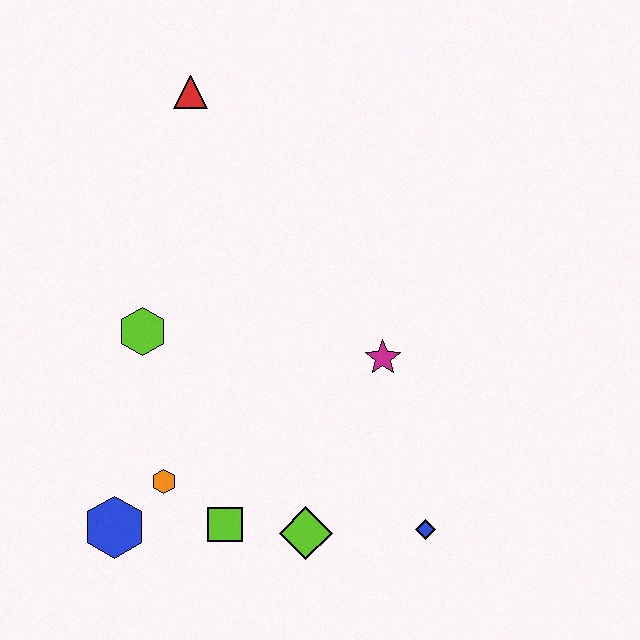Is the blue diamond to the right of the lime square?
Yes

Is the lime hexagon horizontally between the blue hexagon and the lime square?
Yes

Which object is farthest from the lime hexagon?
The blue diamond is farthest from the lime hexagon.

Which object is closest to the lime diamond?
The lime square is closest to the lime diamond.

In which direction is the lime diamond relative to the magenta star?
The lime diamond is below the magenta star.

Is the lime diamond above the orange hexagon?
No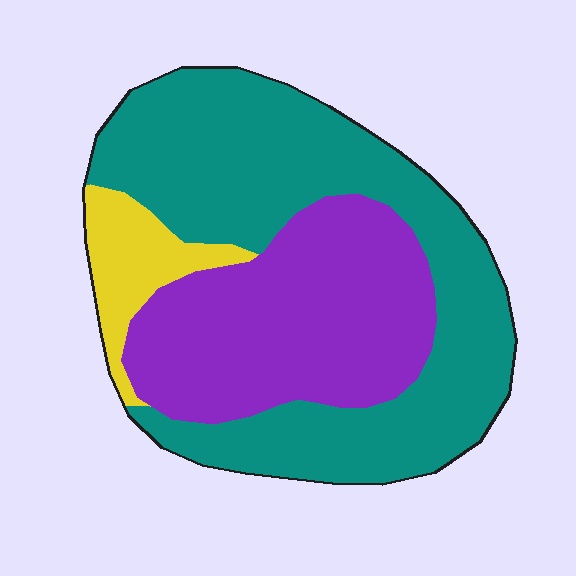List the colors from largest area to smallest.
From largest to smallest: teal, purple, yellow.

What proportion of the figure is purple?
Purple covers about 35% of the figure.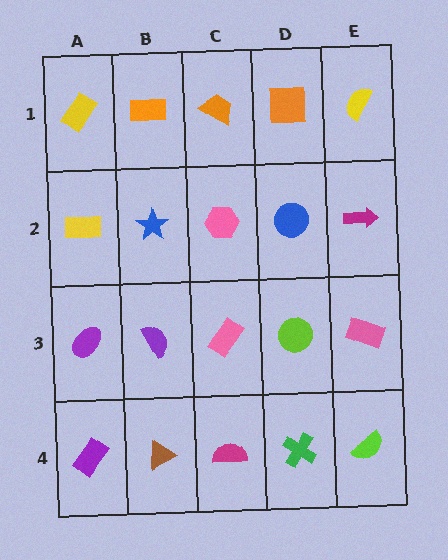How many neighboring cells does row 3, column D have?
4.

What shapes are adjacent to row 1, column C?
A pink hexagon (row 2, column C), an orange rectangle (row 1, column B), an orange square (row 1, column D).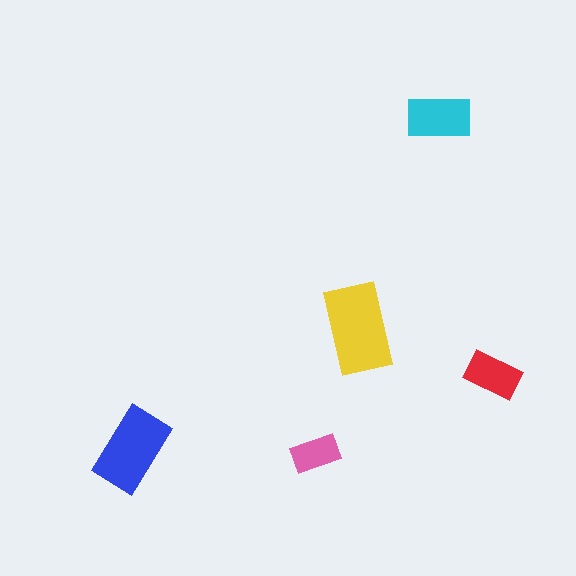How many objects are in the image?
There are 5 objects in the image.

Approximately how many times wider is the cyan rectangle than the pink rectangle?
About 1.5 times wider.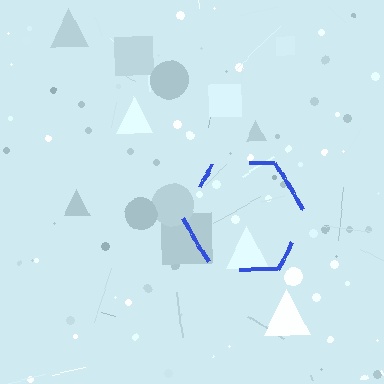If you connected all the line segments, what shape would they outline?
They would outline a hexagon.